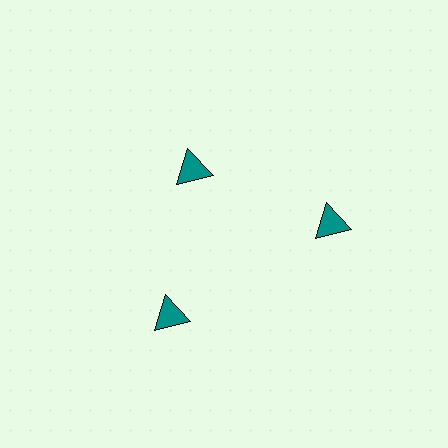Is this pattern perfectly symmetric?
No. The 3 teal triangles are arranged in a ring, but one element near the 11 o'clock position is pulled inward toward the center, breaking the 3-fold rotational symmetry.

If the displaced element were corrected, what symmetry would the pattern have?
It would have 3-fold rotational symmetry — the pattern would map onto itself every 120 degrees.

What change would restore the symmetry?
The symmetry would be restored by moving it outward, back onto the ring so that all 3 triangles sit at equal angles and equal distance from the center.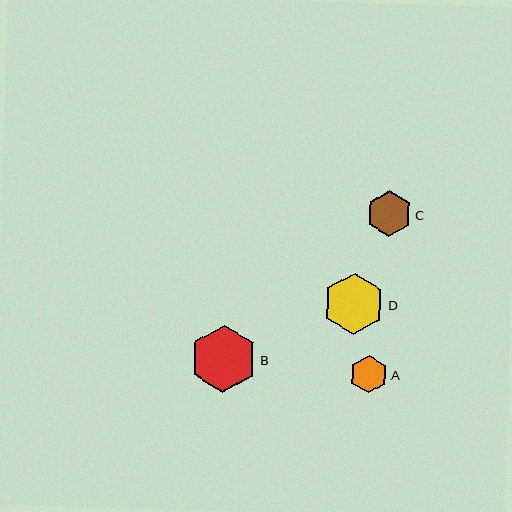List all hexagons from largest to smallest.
From largest to smallest: B, D, C, A.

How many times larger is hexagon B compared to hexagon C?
Hexagon B is approximately 1.5 times the size of hexagon C.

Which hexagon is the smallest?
Hexagon A is the smallest with a size of approximately 37 pixels.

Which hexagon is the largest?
Hexagon B is the largest with a size of approximately 67 pixels.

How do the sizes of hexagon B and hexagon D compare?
Hexagon B and hexagon D are approximately the same size.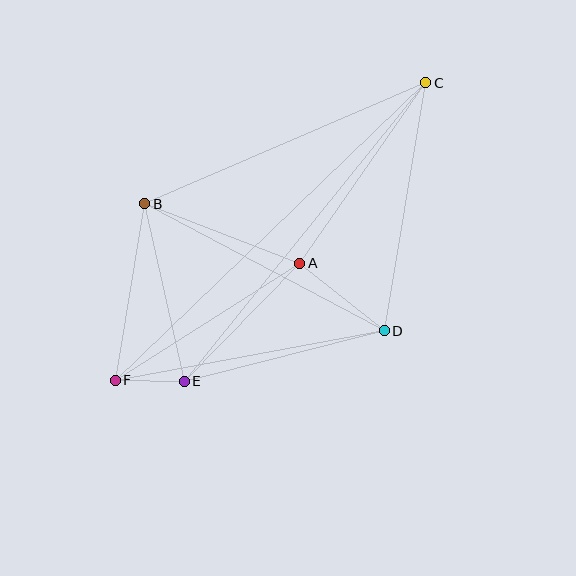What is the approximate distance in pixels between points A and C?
The distance between A and C is approximately 220 pixels.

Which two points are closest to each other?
Points E and F are closest to each other.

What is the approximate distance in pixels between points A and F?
The distance between A and F is approximately 218 pixels.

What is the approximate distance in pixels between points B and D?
The distance between B and D is approximately 271 pixels.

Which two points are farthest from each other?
Points C and F are farthest from each other.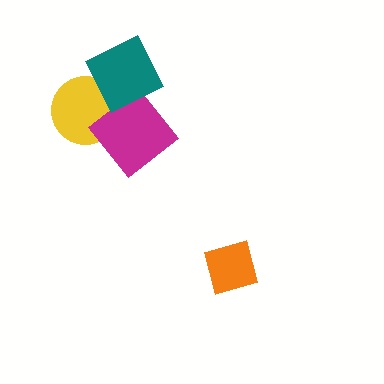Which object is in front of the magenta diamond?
The teal square is in front of the magenta diamond.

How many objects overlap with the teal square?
2 objects overlap with the teal square.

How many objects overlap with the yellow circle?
2 objects overlap with the yellow circle.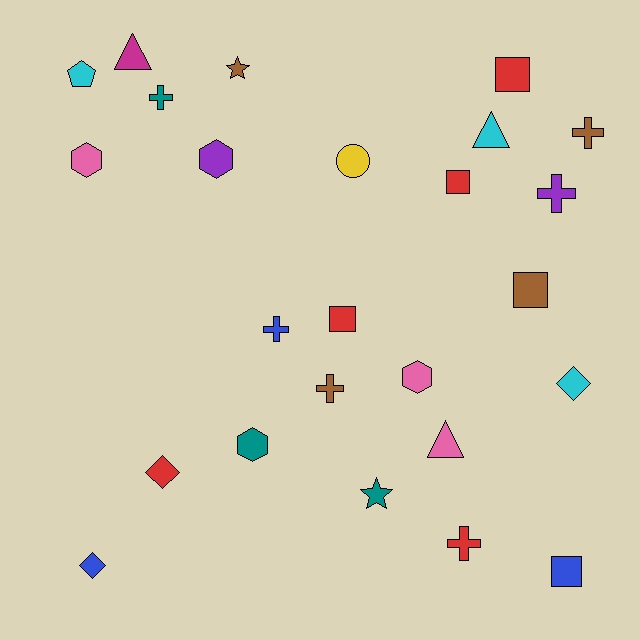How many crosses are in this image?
There are 6 crosses.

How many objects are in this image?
There are 25 objects.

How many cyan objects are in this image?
There are 3 cyan objects.